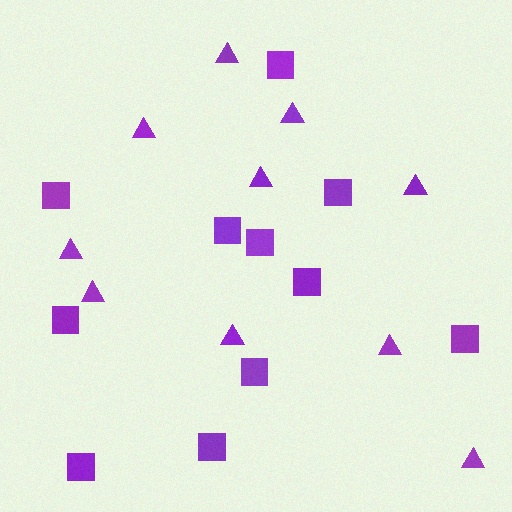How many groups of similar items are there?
There are 2 groups: one group of squares (11) and one group of triangles (10).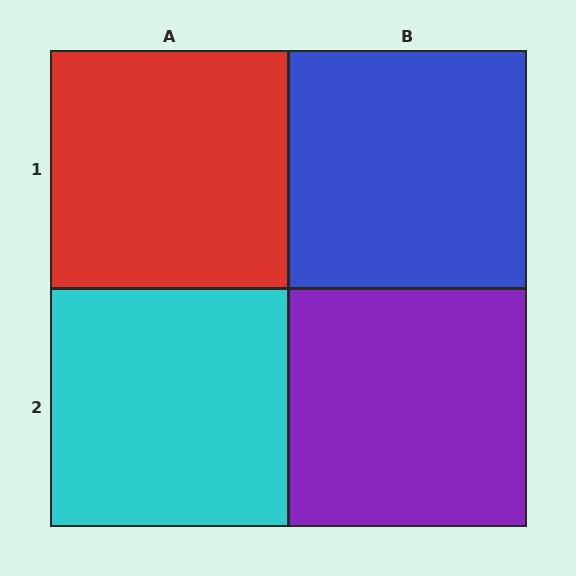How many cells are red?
1 cell is red.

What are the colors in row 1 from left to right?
Red, blue.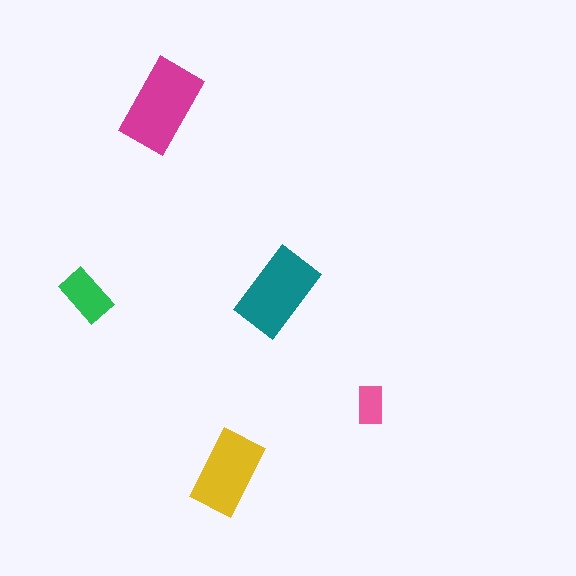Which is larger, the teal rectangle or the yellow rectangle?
The teal one.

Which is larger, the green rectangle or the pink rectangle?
The green one.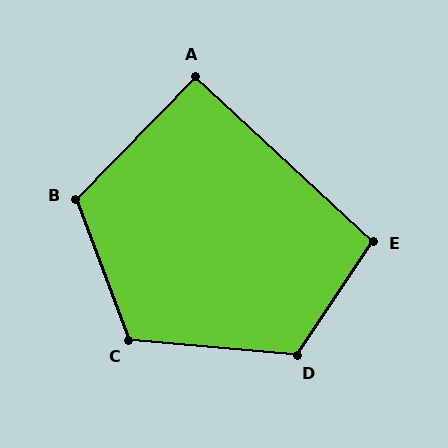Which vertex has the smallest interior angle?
A, at approximately 91 degrees.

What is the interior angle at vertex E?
Approximately 99 degrees (obtuse).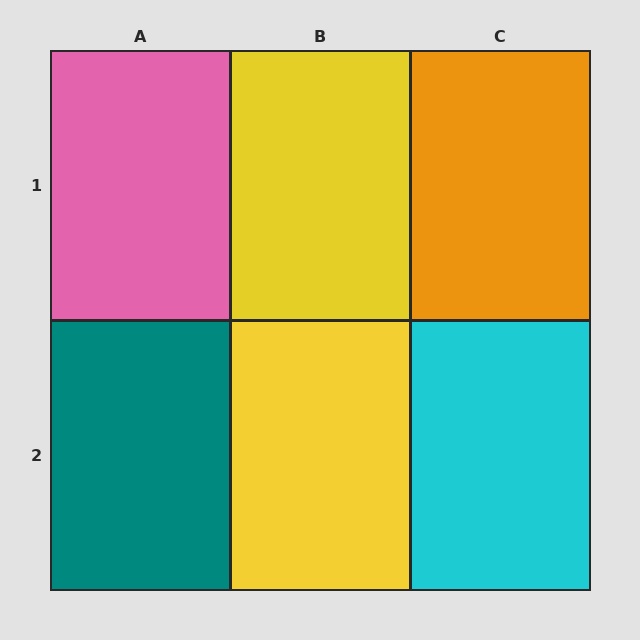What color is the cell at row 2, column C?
Cyan.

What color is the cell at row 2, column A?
Teal.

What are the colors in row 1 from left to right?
Pink, yellow, orange.